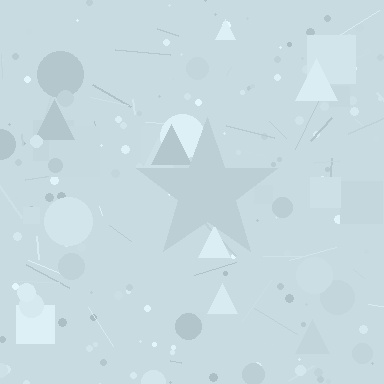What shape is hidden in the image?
A star is hidden in the image.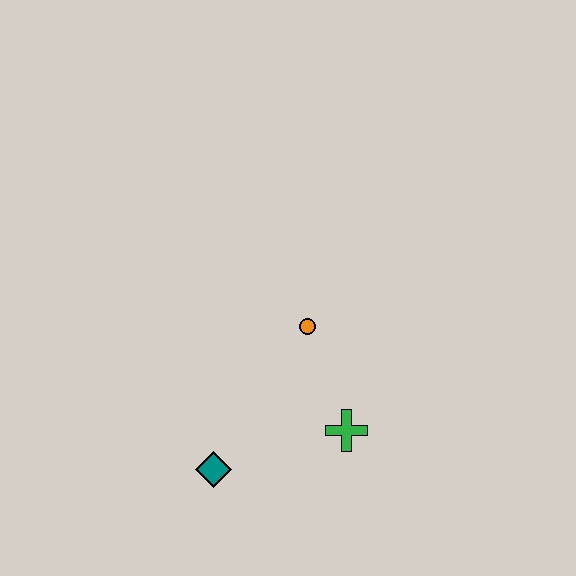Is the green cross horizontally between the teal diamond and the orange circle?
No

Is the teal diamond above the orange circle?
No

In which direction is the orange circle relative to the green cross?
The orange circle is above the green cross.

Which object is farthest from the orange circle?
The teal diamond is farthest from the orange circle.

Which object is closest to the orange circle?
The green cross is closest to the orange circle.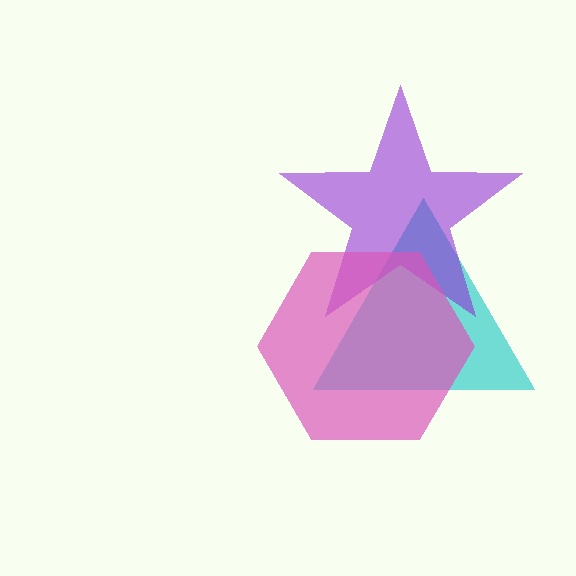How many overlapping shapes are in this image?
There are 3 overlapping shapes in the image.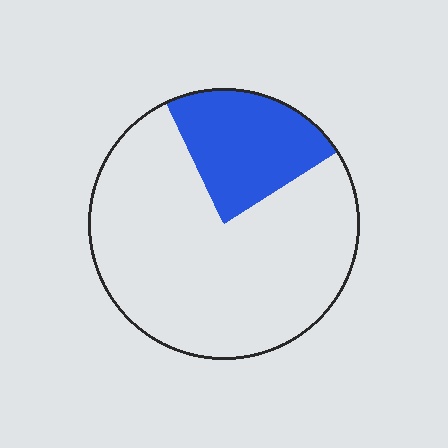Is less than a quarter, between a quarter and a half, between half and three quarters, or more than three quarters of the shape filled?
Less than a quarter.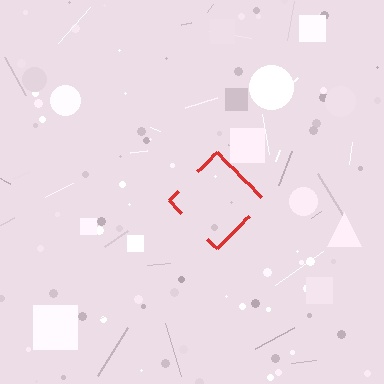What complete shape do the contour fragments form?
The contour fragments form a diamond.